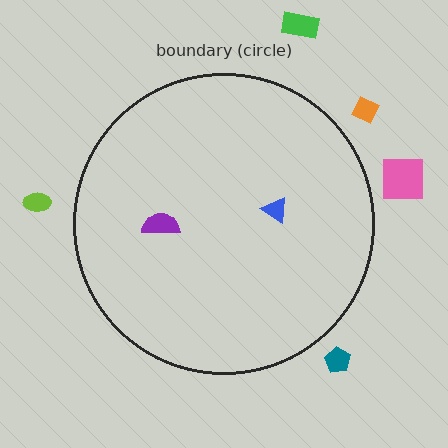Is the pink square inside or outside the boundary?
Outside.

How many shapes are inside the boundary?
2 inside, 5 outside.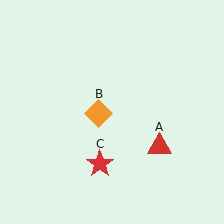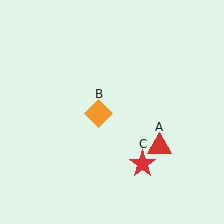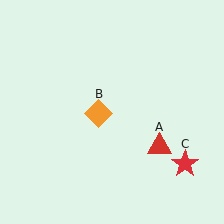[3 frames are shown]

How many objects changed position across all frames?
1 object changed position: red star (object C).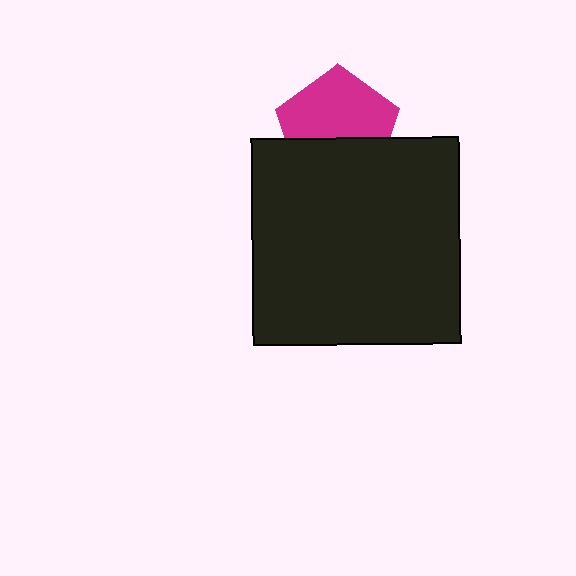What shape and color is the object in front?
The object in front is a black square.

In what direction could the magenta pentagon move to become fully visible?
The magenta pentagon could move up. That would shift it out from behind the black square entirely.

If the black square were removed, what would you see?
You would see the complete magenta pentagon.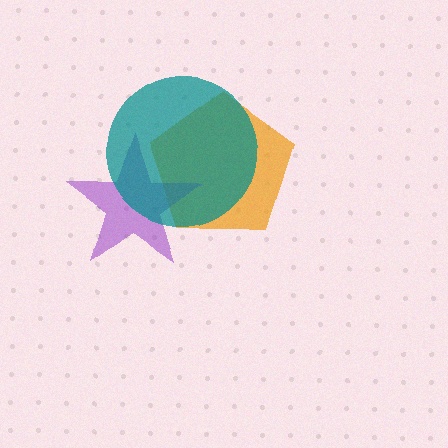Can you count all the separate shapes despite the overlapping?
Yes, there are 3 separate shapes.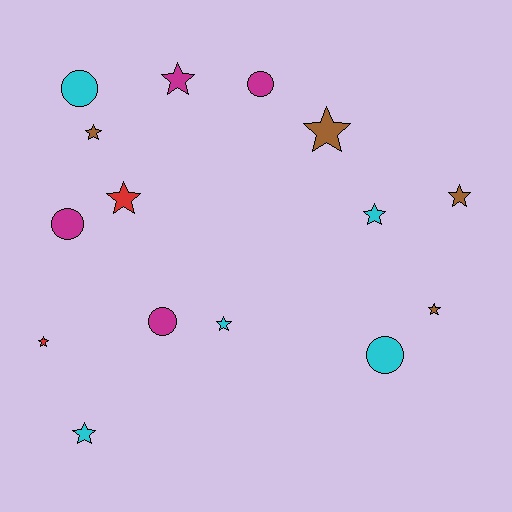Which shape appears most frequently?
Star, with 10 objects.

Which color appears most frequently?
Cyan, with 5 objects.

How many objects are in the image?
There are 15 objects.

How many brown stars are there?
There are 4 brown stars.